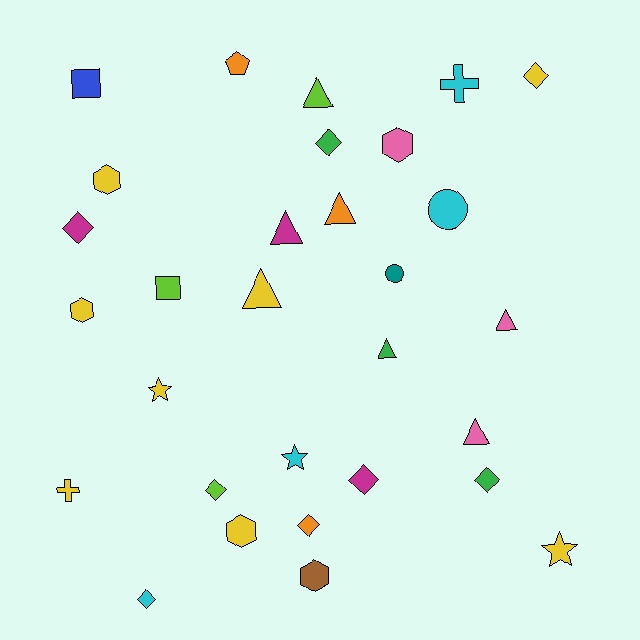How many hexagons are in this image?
There are 5 hexagons.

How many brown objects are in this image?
There is 1 brown object.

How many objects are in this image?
There are 30 objects.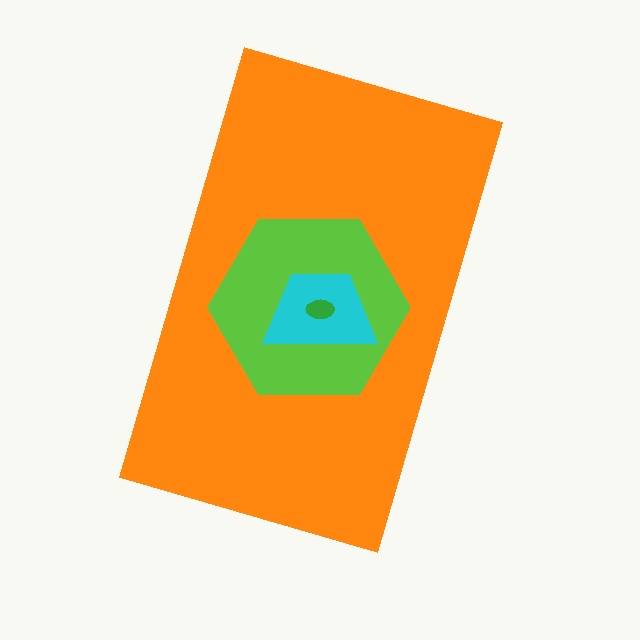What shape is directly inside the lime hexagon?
The cyan trapezoid.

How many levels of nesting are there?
4.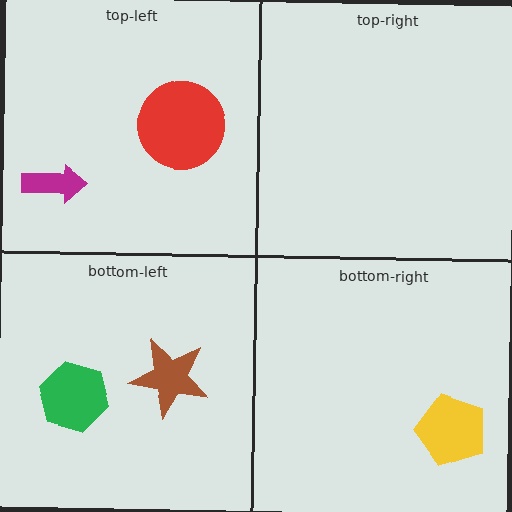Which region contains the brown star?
The bottom-left region.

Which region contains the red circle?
The top-left region.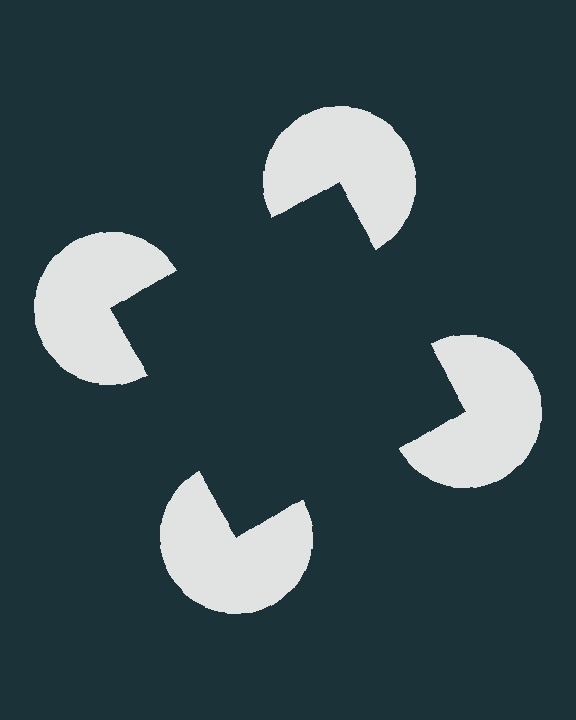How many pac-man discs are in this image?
There are 4 — one at each vertex of the illusory square.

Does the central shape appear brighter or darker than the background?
It typically appears slightly darker than the background, even though no actual brightness change is drawn.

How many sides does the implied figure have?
4 sides.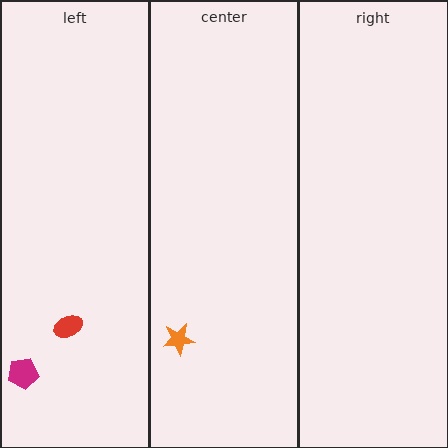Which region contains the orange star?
The center region.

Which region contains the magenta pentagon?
The left region.